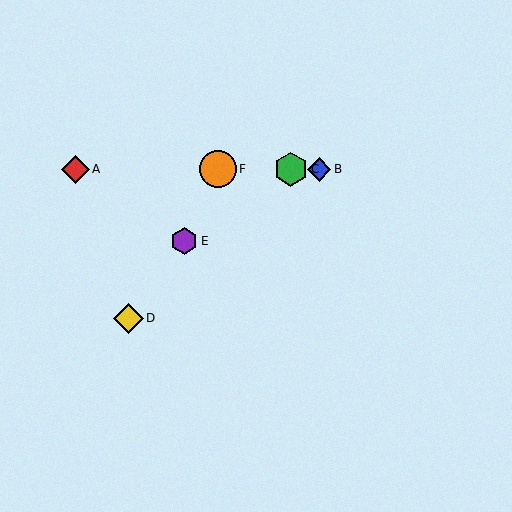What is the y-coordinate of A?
Object A is at y≈169.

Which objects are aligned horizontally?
Objects A, B, C, F are aligned horizontally.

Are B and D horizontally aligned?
No, B is at y≈169 and D is at y≈318.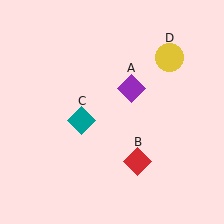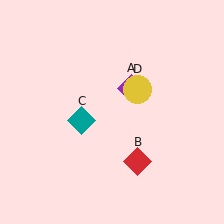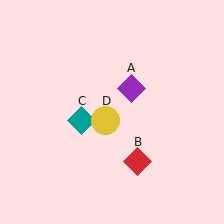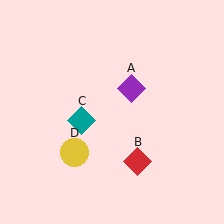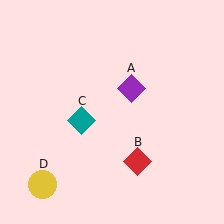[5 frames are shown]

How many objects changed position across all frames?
1 object changed position: yellow circle (object D).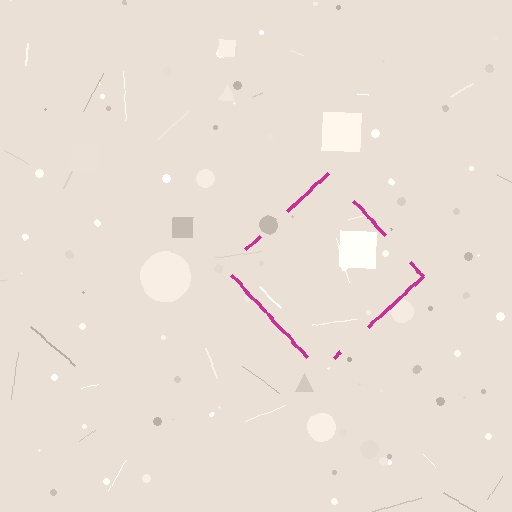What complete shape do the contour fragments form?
The contour fragments form a diamond.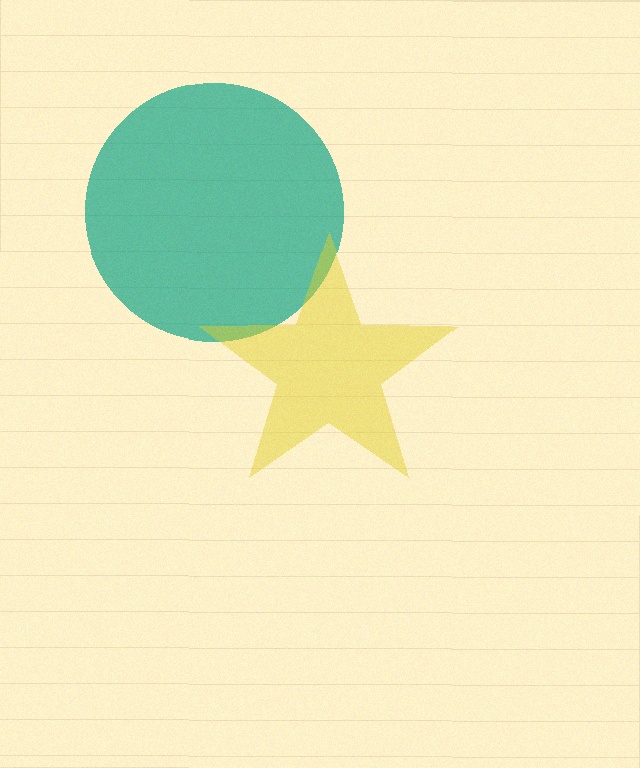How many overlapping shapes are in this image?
There are 2 overlapping shapes in the image.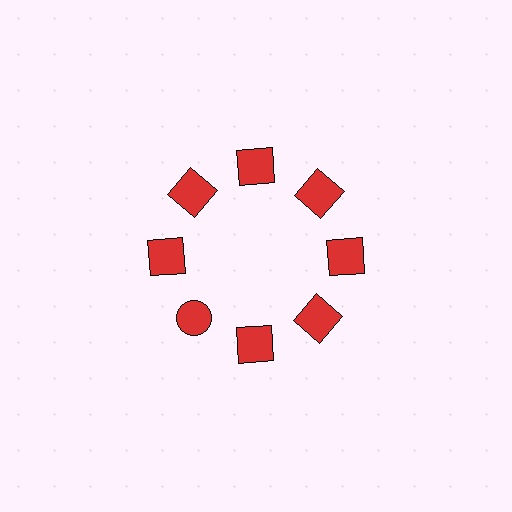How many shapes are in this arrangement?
There are 8 shapes arranged in a ring pattern.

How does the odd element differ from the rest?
It has a different shape: circle instead of square.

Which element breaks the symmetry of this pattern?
The red circle at roughly the 8 o'clock position breaks the symmetry. All other shapes are red squares.